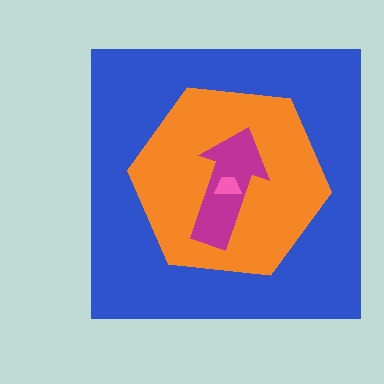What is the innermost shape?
The pink trapezoid.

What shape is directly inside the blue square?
The orange hexagon.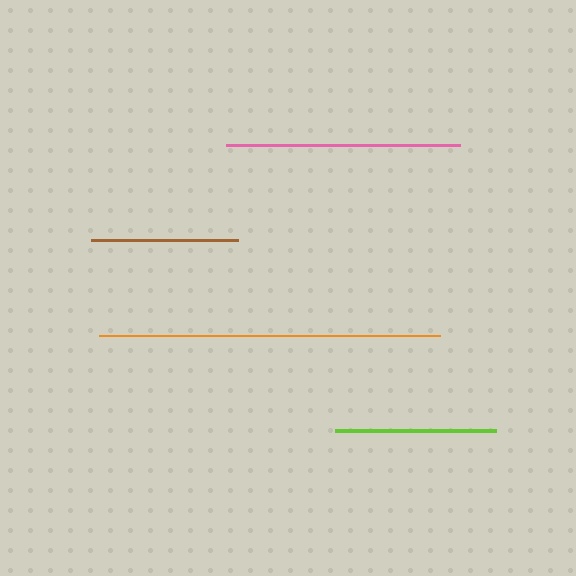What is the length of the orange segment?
The orange segment is approximately 341 pixels long.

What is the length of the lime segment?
The lime segment is approximately 161 pixels long.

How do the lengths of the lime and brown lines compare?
The lime and brown lines are approximately the same length.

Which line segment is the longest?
The orange line is the longest at approximately 341 pixels.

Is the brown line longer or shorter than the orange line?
The orange line is longer than the brown line.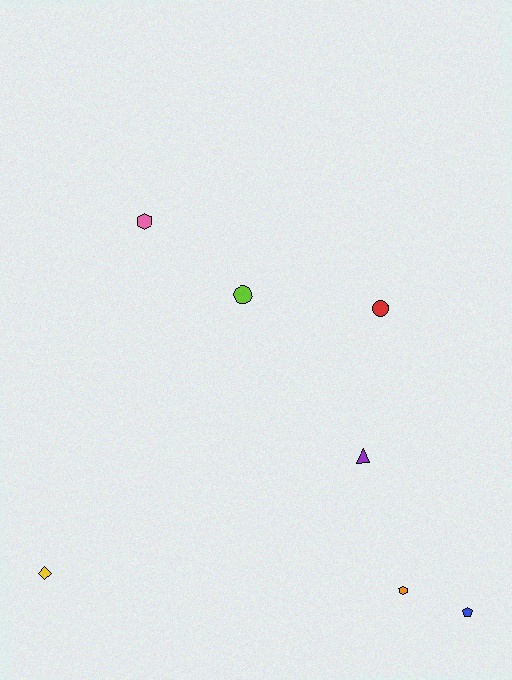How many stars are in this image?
There are no stars.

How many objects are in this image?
There are 7 objects.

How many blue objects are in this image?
There is 1 blue object.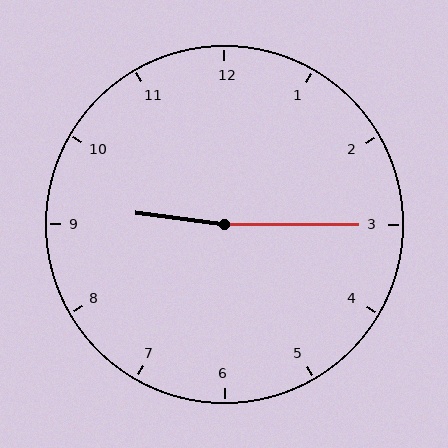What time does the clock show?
9:15.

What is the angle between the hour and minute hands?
Approximately 172 degrees.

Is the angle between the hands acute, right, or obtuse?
It is obtuse.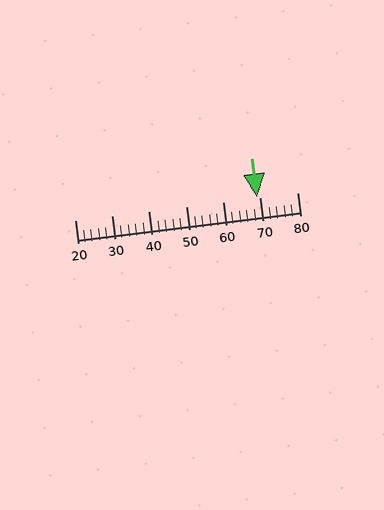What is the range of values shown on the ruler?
The ruler shows values from 20 to 80.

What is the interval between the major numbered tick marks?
The major tick marks are spaced 10 units apart.